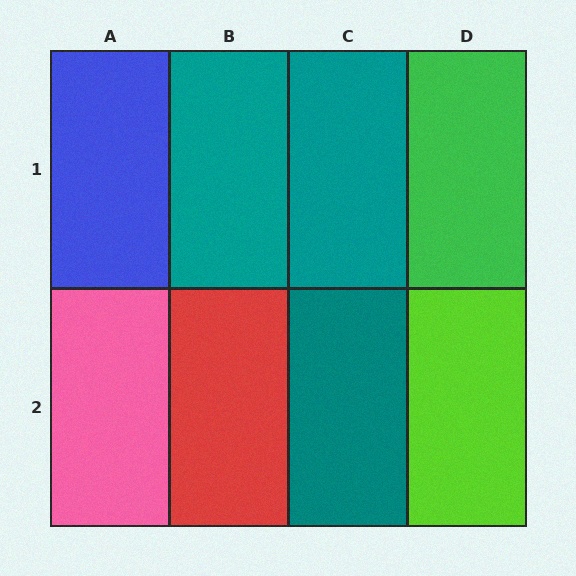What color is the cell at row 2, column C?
Teal.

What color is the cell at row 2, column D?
Lime.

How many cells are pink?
1 cell is pink.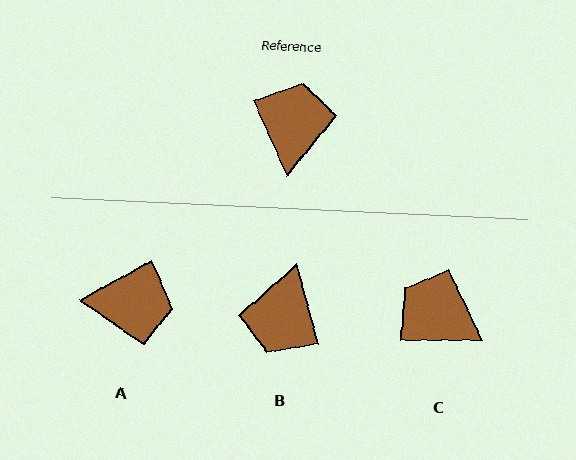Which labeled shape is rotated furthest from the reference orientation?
B, about 171 degrees away.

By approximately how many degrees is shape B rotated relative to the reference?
Approximately 171 degrees counter-clockwise.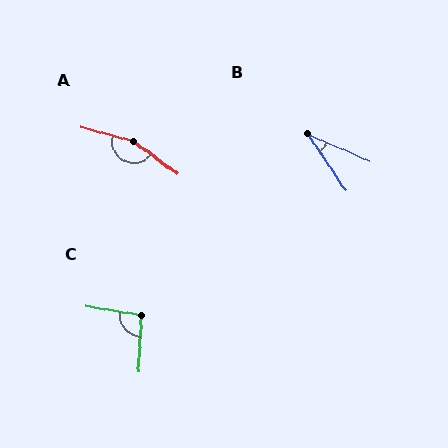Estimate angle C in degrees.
Approximately 97 degrees.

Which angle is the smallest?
B, at approximately 32 degrees.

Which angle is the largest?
A, at approximately 159 degrees.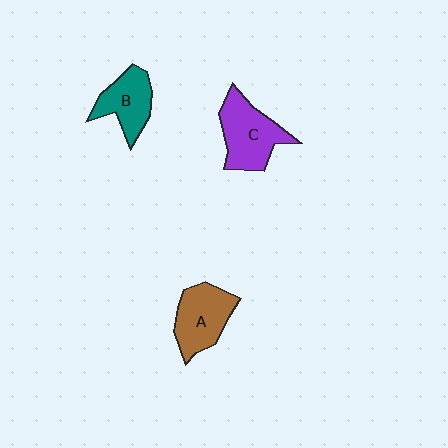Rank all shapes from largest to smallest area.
From largest to smallest: C (purple), A (brown), B (teal).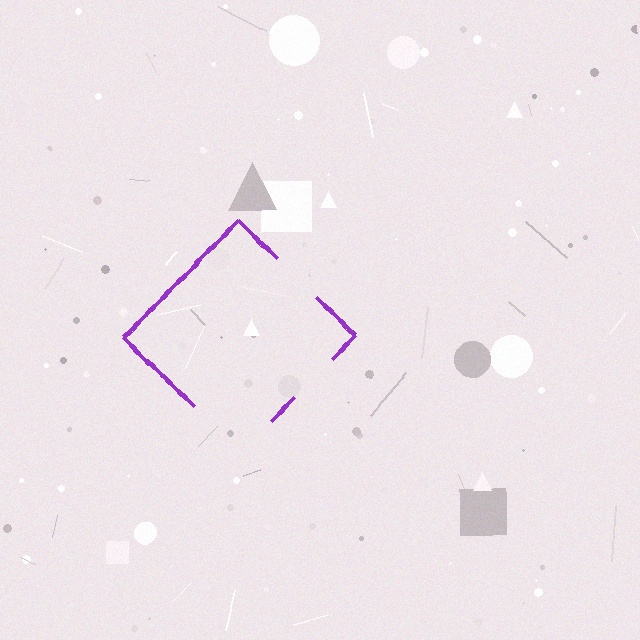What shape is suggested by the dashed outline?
The dashed outline suggests a diamond.